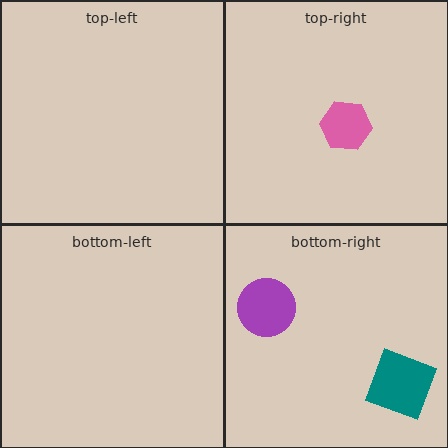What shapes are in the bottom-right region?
The teal diamond, the purple circle.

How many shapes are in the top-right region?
1.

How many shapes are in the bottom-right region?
2.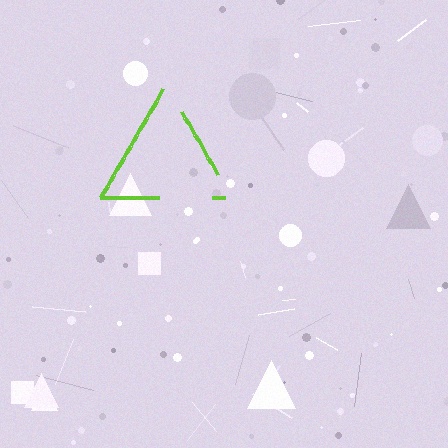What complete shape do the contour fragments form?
The contour fragments form a triangle.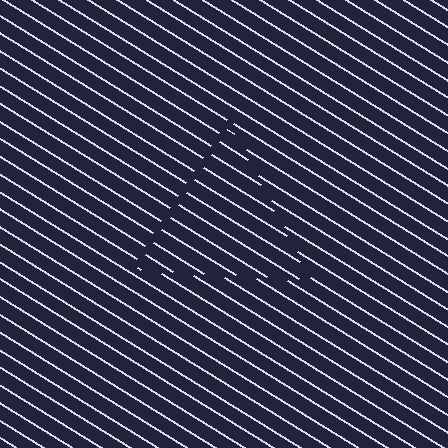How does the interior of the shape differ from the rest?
The interior of the shape contains the same grating, shifted by half a period — the contour is defined by the phase discontinuity where line-ends from the inner and outer gratings abut.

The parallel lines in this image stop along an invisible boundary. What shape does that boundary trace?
An illusory triangle. The interior of the shape contains the same grating, shifted by half a period — the contour is defined by the phase discontinuity where line-ends from the inner and outer gratings abut.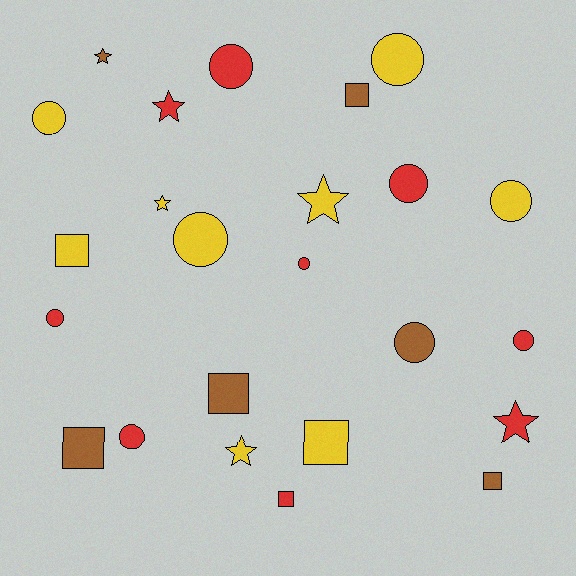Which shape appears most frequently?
Circle, with 11 objects.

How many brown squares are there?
There are 4 brown squares.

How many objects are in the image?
There are 24 objects.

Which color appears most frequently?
Red, with 9 objects.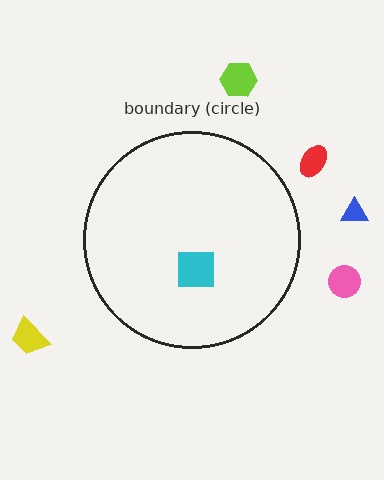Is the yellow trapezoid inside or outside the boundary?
Outside.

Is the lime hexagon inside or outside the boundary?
Outside.